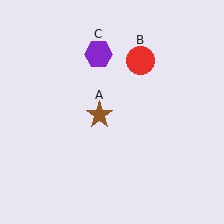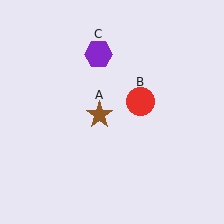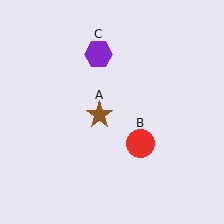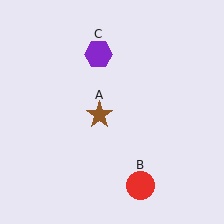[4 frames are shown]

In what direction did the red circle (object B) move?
The red circle (object B) moved down.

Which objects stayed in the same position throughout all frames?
Brown star (object A) and purple hexagon (object C) remained stationary.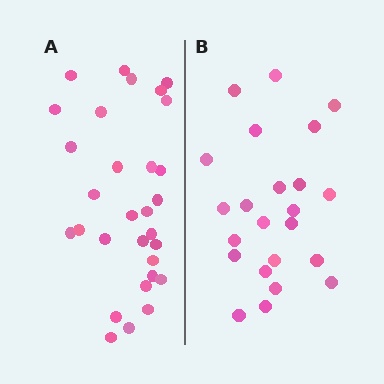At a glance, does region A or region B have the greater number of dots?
Region A (the left region) has more dots.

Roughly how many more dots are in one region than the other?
Region A has roughly 8 or so more dots than region B.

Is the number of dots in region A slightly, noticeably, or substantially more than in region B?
Region A has noticeably more, but not dramatically so. The ratio is roughly 1.3 to 1.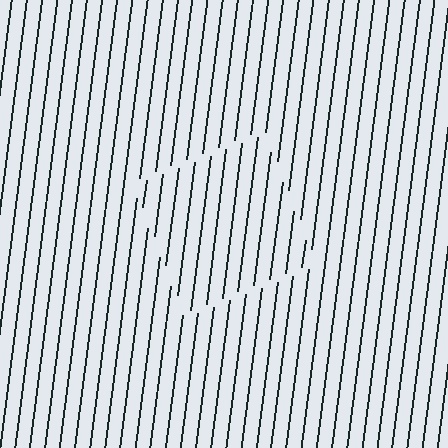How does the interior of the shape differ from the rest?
The interior of the shape contains the same grating, shifted by half a period — the contour is defined by the phase discontinuity where line-ends from the inner and outer gratings abut.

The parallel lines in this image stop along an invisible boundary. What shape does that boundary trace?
An illusory square. The interior of the shape contains the same grating, shifted by half a period — the contour is defined by the phase discontinuity where line-ends from the inner and outer gratings abut.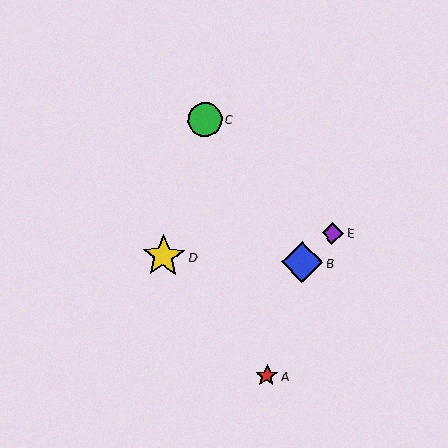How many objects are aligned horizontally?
2 objects (B, D) are aligned horizontally.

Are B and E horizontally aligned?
No, B is at y≈262 and E is at y≈233.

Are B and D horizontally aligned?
Yes, both are at y≈262.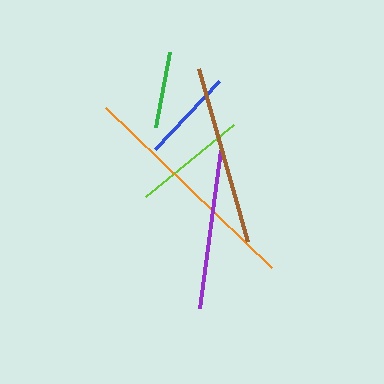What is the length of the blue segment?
The blue segment is approximately 93 pixels long.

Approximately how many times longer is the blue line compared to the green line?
The blue line is approximately 1.2 times the length of the green line.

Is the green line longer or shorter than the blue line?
The blue line is longer than the green line.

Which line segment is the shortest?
The green line is the shortest at approximately 76 pixels.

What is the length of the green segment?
The green segment is approximately 76 pixels long.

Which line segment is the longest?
The orange line is the longest at approximately 230 pixels.